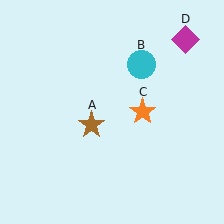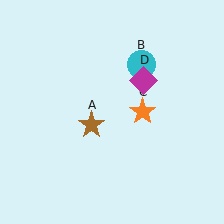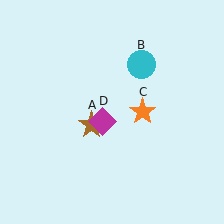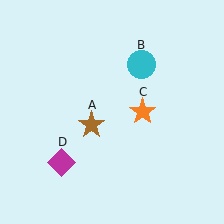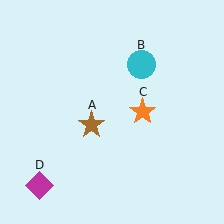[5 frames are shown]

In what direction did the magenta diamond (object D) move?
The magenta diamond (object D) moved down and to the left.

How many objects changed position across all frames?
1 object changed position: magenta diamond (object D).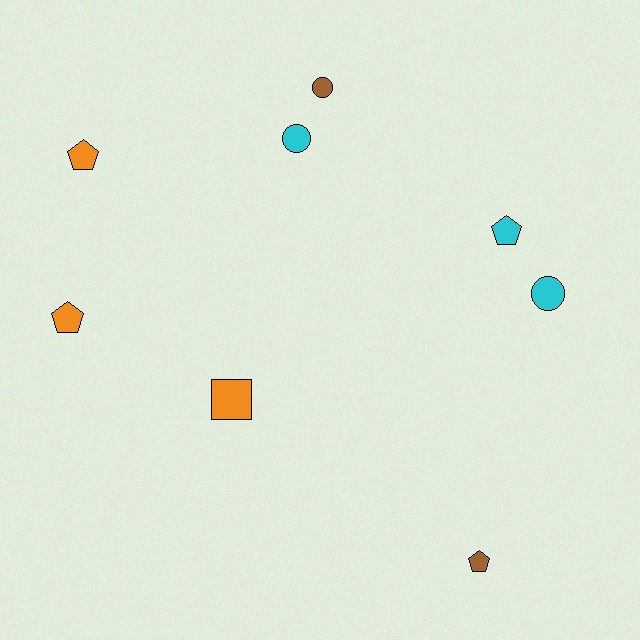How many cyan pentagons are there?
There is 1 cyan pentagon.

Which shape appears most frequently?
Pentagon, with 4 objects.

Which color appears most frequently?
Cyan, with 3 objects.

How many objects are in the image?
There are 8 objects.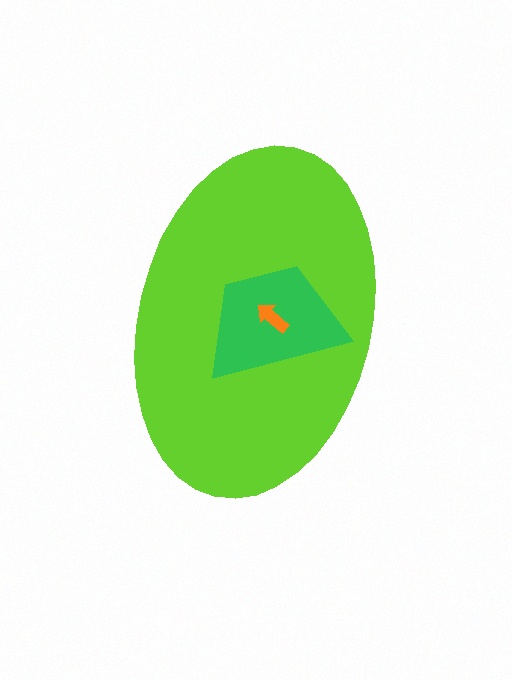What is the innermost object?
The orange arrow.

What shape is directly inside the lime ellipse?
The green trapezoid.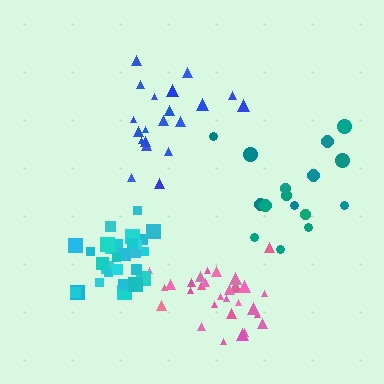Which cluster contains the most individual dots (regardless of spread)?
Pink (29).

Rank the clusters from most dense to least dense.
cyan, pink, blue, teal.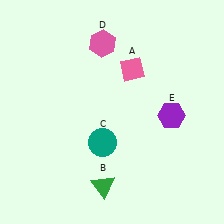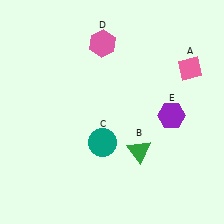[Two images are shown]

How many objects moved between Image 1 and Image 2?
2 objects moved between the two images.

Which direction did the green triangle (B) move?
The green triangle (B) moved right.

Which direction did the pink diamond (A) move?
The pink diamond (A) moved right.